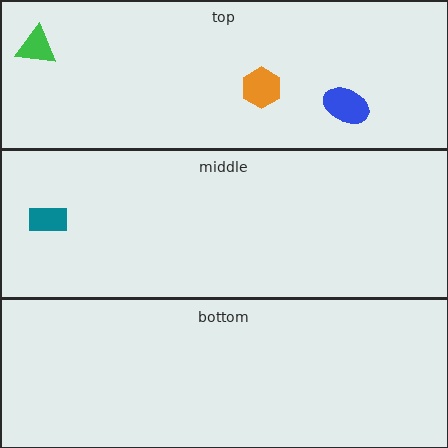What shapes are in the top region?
The green triangle, the orange hexagon, the blue ellipse.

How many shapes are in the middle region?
1.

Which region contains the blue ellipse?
The top region.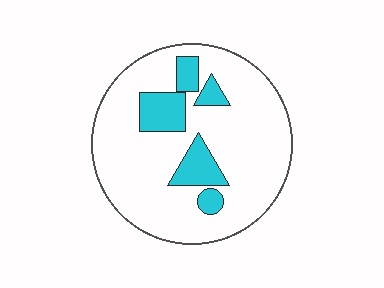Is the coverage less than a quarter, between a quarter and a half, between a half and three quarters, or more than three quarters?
Less than a quarter.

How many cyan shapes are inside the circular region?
5.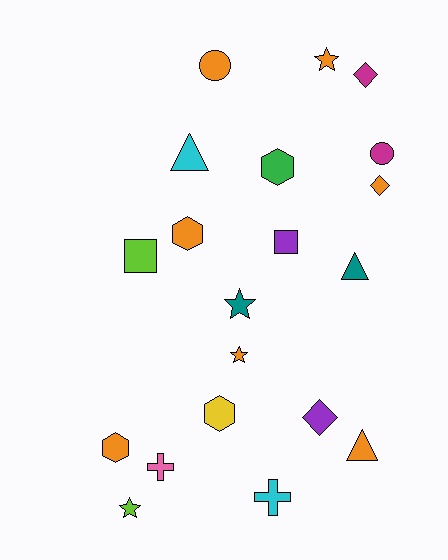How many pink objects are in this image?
There is 1 pink object.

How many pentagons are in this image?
There are no pentagons.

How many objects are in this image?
There are 20 objects.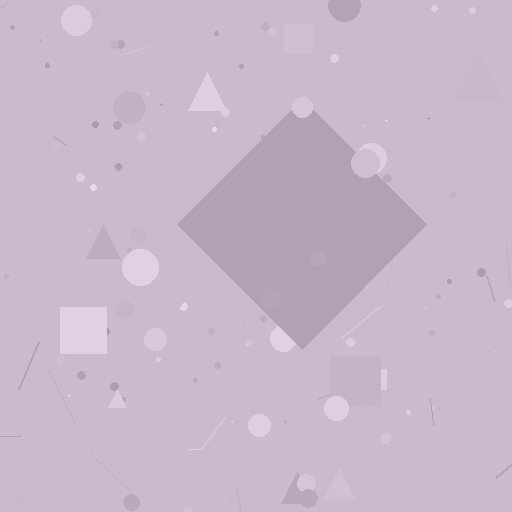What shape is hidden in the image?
A diamond is hidden in the image.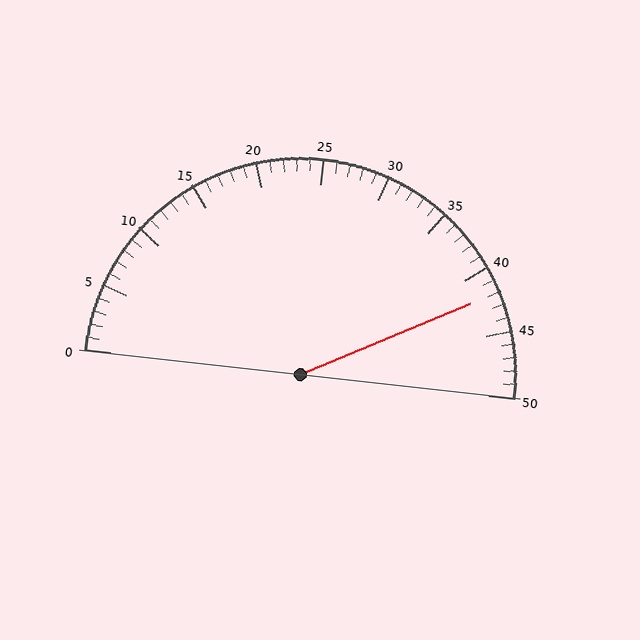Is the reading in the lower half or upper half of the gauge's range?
The reading is in the upper half of the range (0 to 50).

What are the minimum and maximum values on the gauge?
The gauge ranges from 0 to 50.